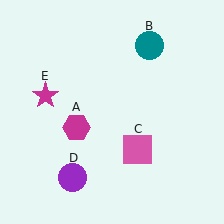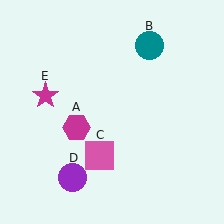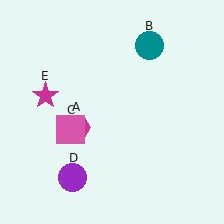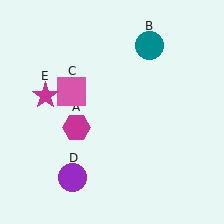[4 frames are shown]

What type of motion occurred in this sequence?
The pink square (object C) rotated clockwise around the center of the scene.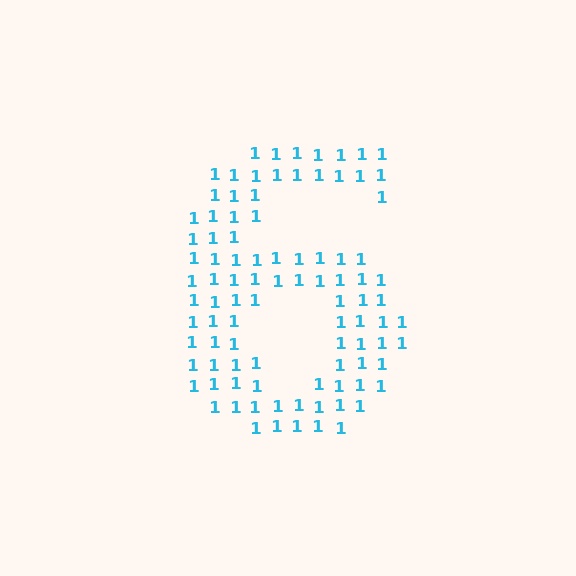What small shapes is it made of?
It is made of small digit 1's.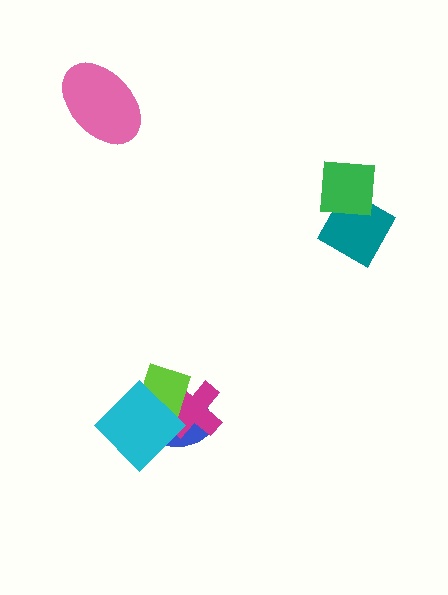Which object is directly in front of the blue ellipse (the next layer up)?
The magenta cross is directly in front of the blue ellipse.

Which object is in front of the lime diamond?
The cyan diamond is in front of the lime diamond.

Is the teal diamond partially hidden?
Yes, it is partially covered by another shape.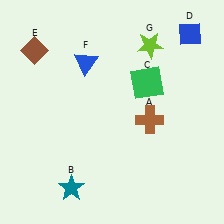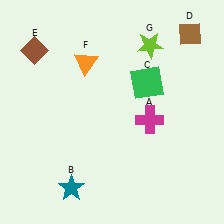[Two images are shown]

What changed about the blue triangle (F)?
In Image 1, F is blue. In Image 2, it changed to orange.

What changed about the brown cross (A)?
In Image 1, A is brown. In Image 2, it changed to magenta.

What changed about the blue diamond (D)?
In Image 1, D is blue. In Image 2, it changed to brown.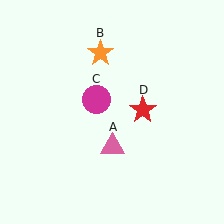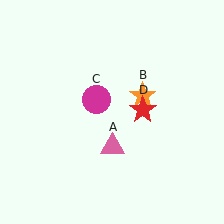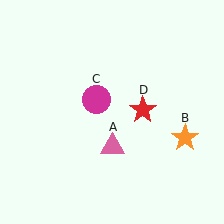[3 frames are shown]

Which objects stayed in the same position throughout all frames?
Pink triangle (object A) and magenta circle (object C) and red star (object D) remained stationary.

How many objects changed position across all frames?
1 object changed position: orange star (object B).